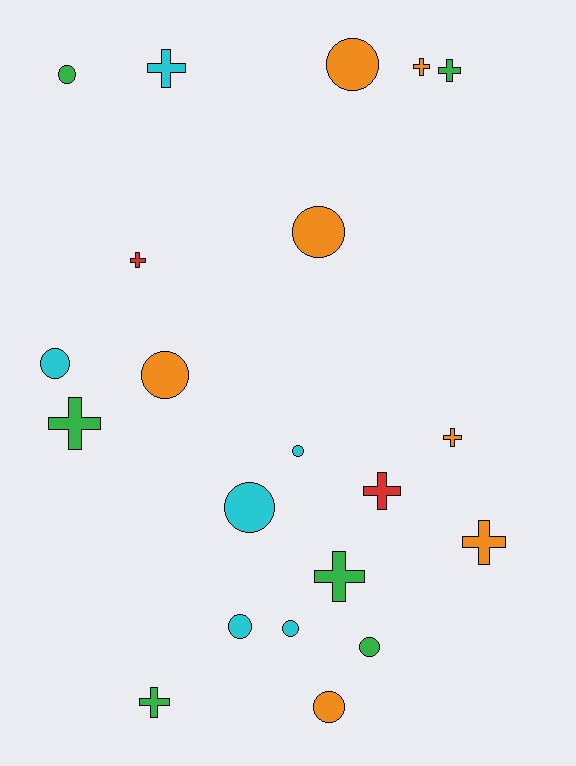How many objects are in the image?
There are 21 objects.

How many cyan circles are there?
There are 5 cyan circles.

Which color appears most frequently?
Orange, with 7 objects.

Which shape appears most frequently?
Circle, with 11 objects.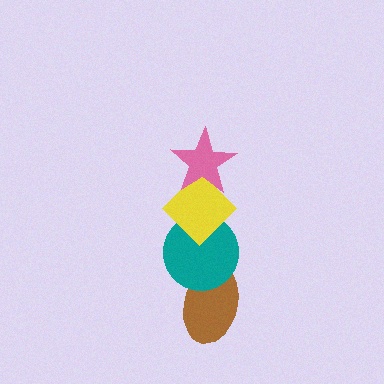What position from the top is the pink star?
The pink star is 1st from the top.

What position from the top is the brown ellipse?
The brown ellipse is 4th from the top.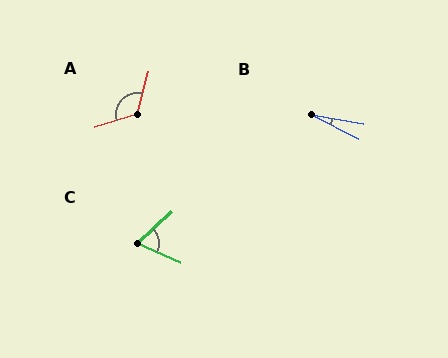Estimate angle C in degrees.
Approximately 66 degrees.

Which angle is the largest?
A, at approximately 121 degrees.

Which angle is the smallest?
B, at approximately 18 degrees.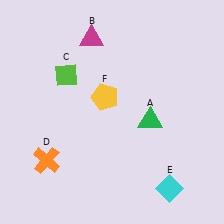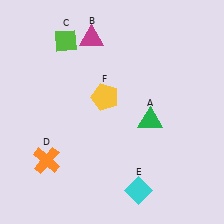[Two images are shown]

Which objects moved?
The objects that moved are: the lime diamond (C), the cyan diamond (E).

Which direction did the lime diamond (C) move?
The lime diamond (C) moved up.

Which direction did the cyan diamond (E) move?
The cyan diamond (E) moved left.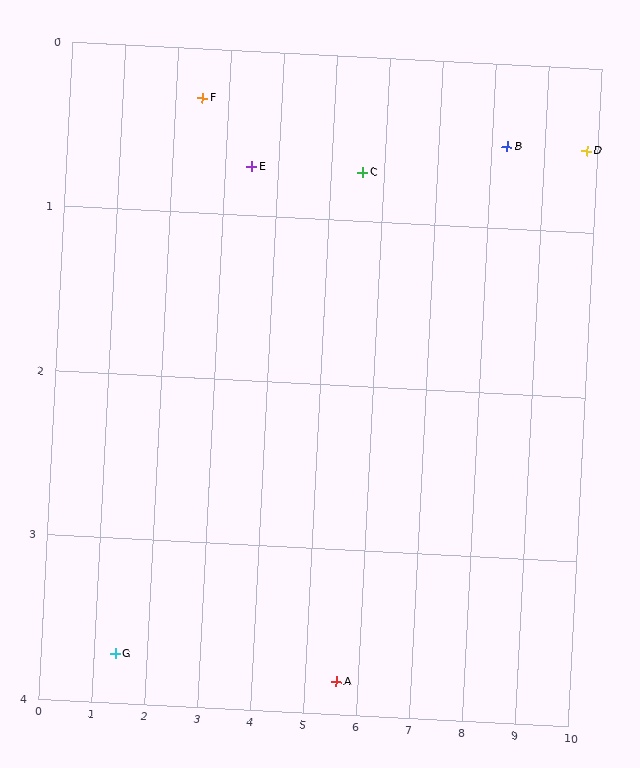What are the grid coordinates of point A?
Point A is at approximately (5.6, 3.8).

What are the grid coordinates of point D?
Point D is at approximately (9.8, 0.5).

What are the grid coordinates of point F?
Point F is at approximately (2.5, 0.3).